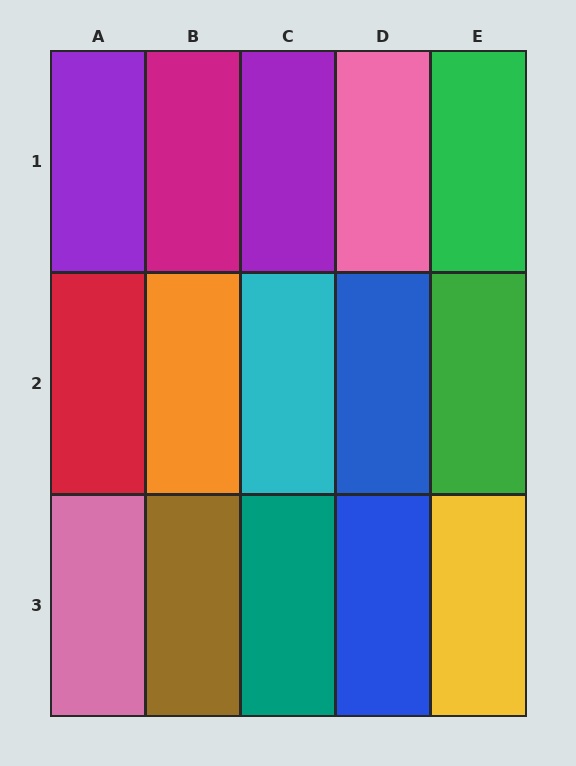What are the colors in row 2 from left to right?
Red, orange, cyan, blue, green.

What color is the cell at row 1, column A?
Purple.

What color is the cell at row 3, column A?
Pink.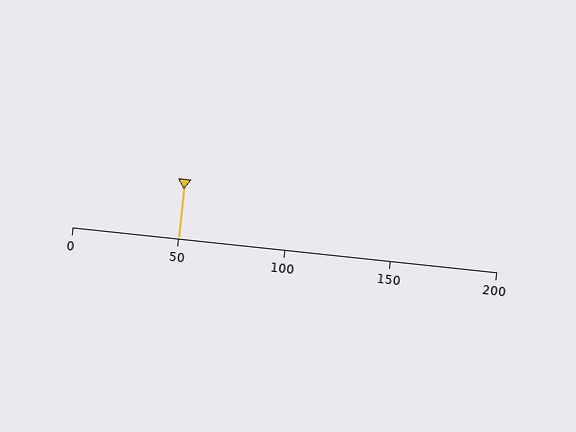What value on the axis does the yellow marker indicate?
The marker indicates approximately 50.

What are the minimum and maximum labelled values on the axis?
The axis runs from 0 to 200.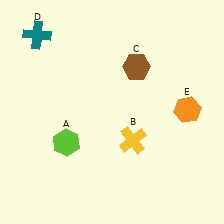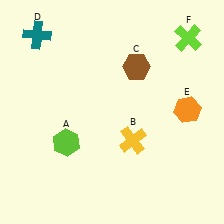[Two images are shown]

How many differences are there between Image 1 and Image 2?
There is 1 difference between the two images.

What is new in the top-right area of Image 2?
A lime cross (F) was added in the top-right area of Image 2.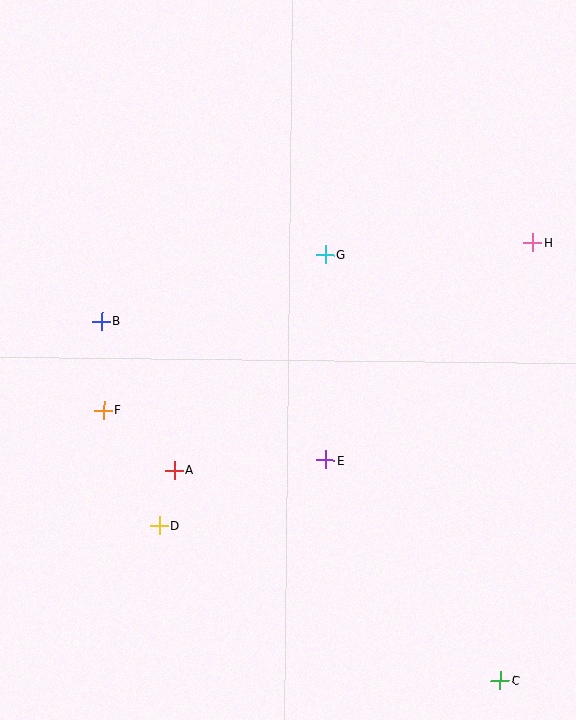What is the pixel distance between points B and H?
The distance between B and H is 438 pixels.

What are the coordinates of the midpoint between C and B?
The midpoint between C and B is at (301, 501).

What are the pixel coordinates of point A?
Point A is at (174, 470).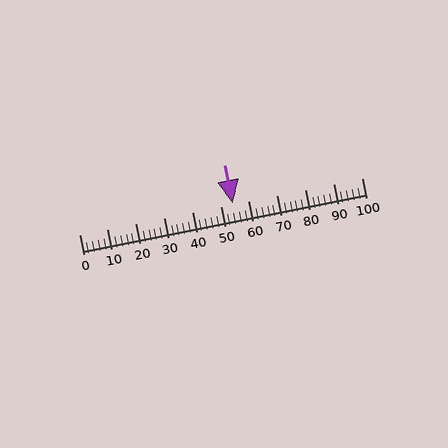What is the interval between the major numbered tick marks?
The major tick marks are spaced 10 units apart.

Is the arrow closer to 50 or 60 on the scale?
The arrow is closer to 50.